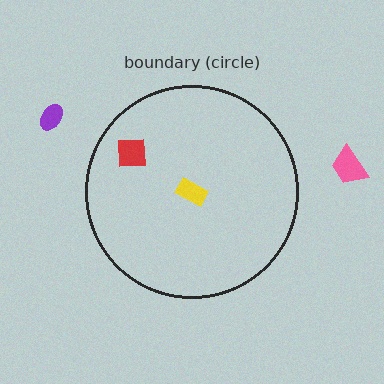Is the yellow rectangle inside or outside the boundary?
Inside.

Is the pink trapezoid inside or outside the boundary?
Outside.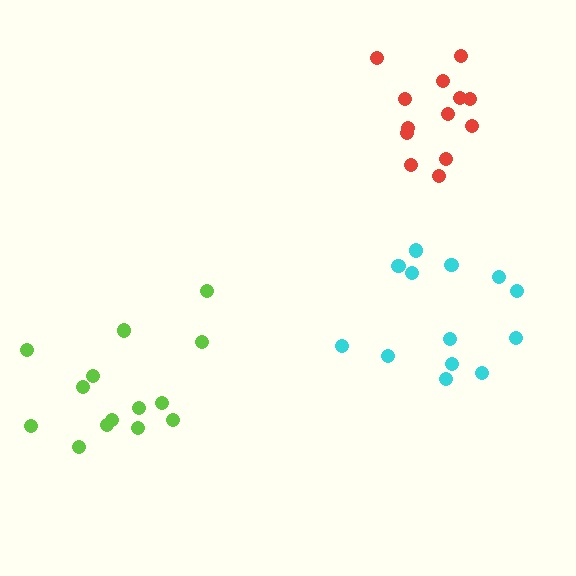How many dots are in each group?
Group 1: 14 dots, Group 2: 14 dots, Group 3: 13 dots (41 total).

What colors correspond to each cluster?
The clusters are colored: lime, cyan, red.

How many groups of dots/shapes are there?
There are 3 groups.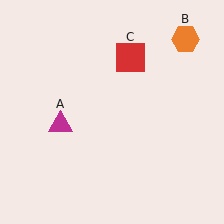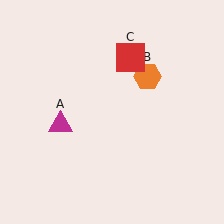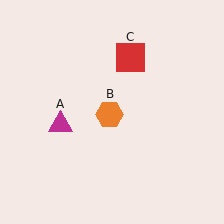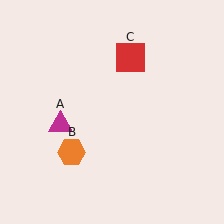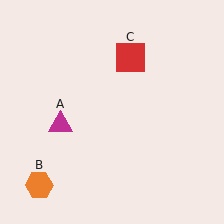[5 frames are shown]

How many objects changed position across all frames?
1 object changed position: orange hexagon (object B).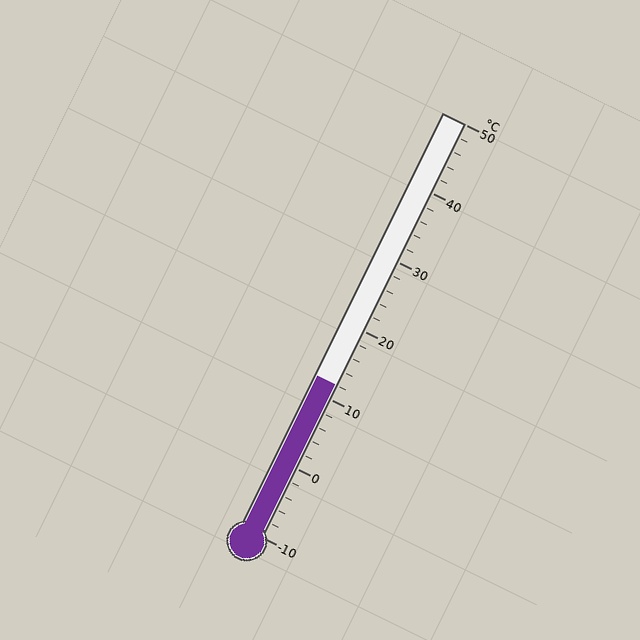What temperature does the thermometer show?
The thermometer shows approximately 12°C.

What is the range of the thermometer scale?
The thermometer scale ranges from -10°C to 50°C.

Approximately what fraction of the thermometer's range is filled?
The thermometer is filled to approximately 35% of its range.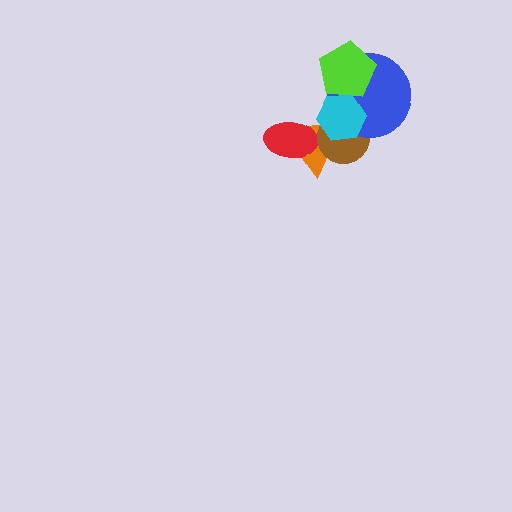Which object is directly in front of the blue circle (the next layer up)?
The lime pentagon is directly in front of the blue circle.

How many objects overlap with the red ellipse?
1 object overlaps with the red ellipse.